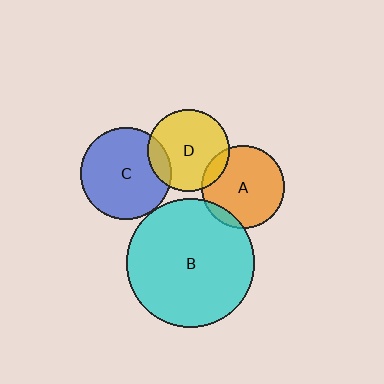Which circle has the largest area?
Circle B (cyan).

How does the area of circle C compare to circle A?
Approximately 1.2 times.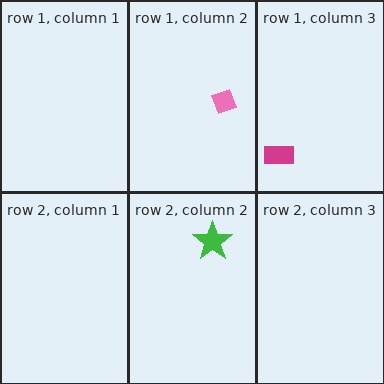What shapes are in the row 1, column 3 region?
The magenta rectangle.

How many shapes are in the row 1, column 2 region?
1.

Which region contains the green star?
The row 2, column 2 region.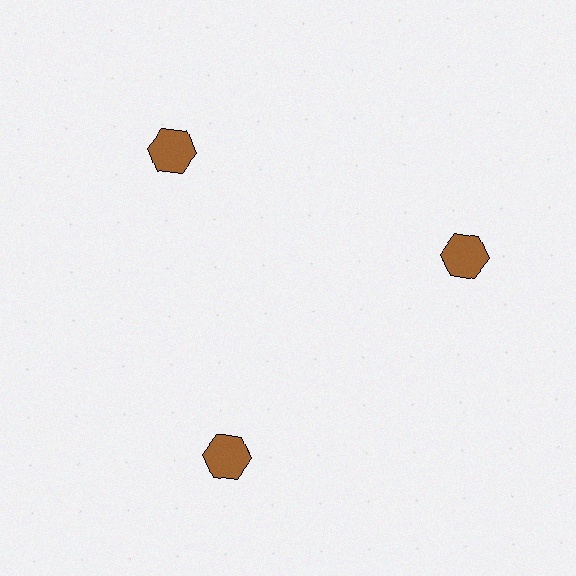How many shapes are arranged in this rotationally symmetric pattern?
There are 3 shapes, arranged in 3 groups of 1.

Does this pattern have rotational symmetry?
Yes, this pattern has 3-fold rotational symmetry. It looks the same after rotating 120 degrees around the center.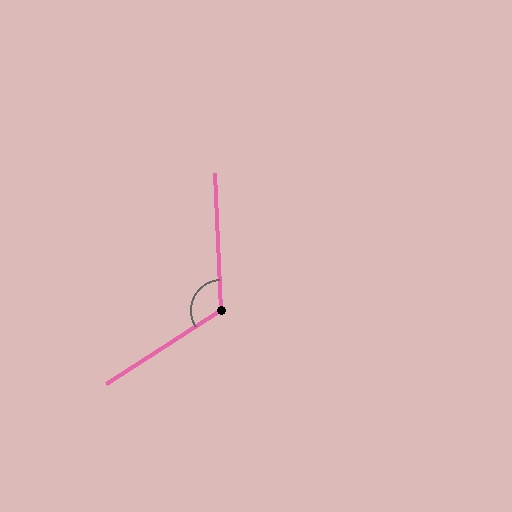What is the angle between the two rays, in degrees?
Approximately 120 degrees.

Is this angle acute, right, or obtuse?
It is obtuse.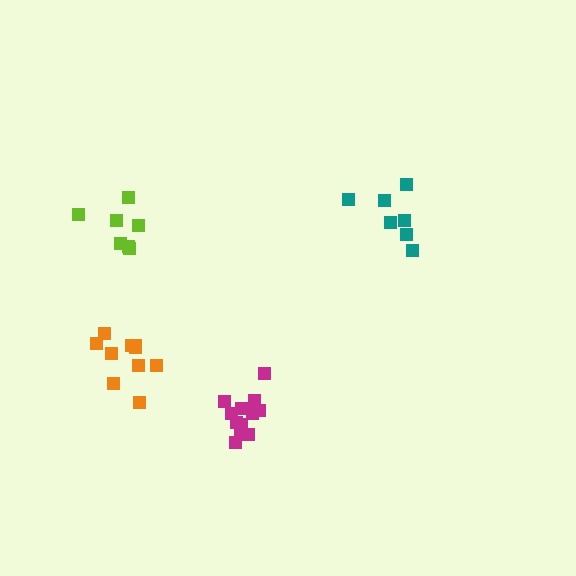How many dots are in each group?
Group 1: 7 dots, Group 2: 10 dots, Group 3: 7 dots, Group 4: 12 dots (36 total).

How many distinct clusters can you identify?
There are 4 distinct clusters.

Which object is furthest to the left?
The lime cluster is leftmost.